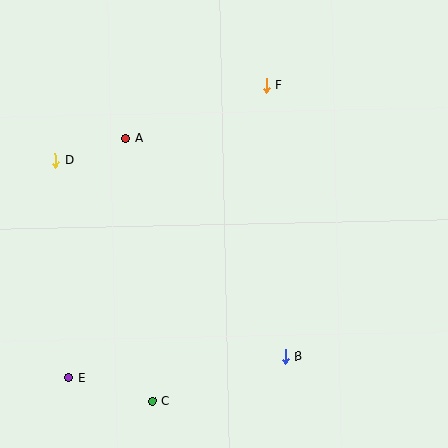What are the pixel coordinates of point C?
Point C is at (152, 401).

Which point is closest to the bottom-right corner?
Point B is closest to the bottom-right corner.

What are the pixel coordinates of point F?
Point F is at (266, 85).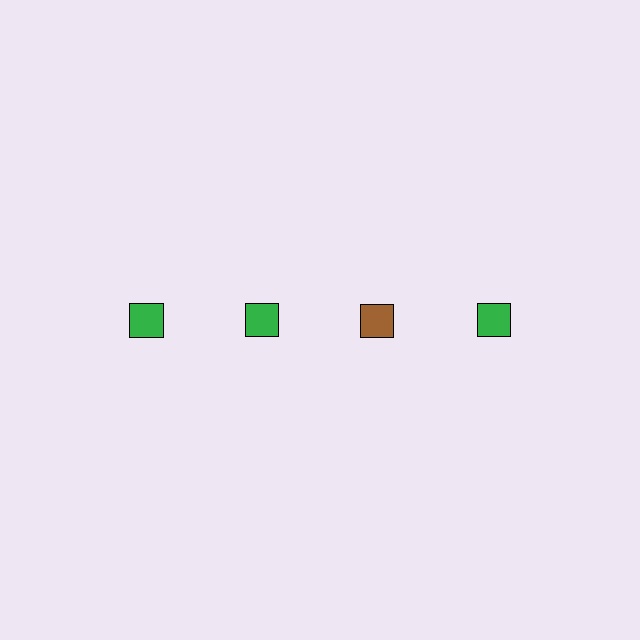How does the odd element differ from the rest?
It has a different color: brown instead of green.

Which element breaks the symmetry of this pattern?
The brown square in the top row, center column breaks the symmetry. All other shapes are green squares.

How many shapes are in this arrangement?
There are 4 shapes arranged in a grid pattern.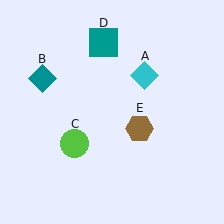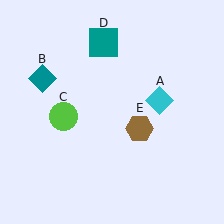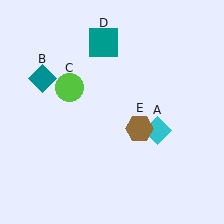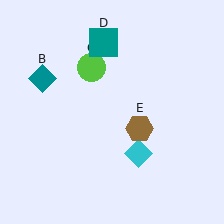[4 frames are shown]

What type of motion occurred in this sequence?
The cyan diamond (object A), lime circle (object C) rotated clockwise around the center of the scene.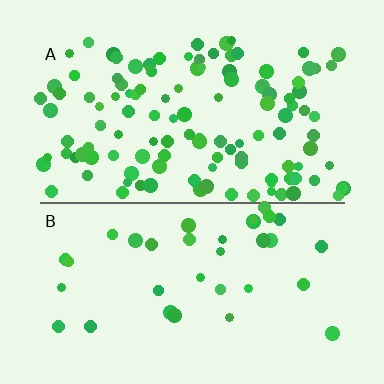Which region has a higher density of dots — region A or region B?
A (the top).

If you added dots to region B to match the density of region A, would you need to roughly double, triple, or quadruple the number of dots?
Approximately triple.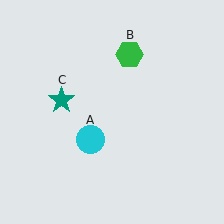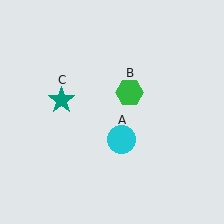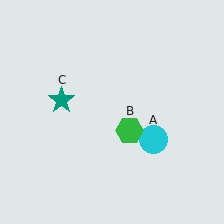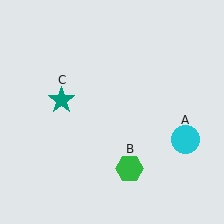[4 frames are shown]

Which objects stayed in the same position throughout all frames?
Teal star (object C) remained stationary.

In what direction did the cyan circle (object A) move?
The cyan circle (object A) moved right.